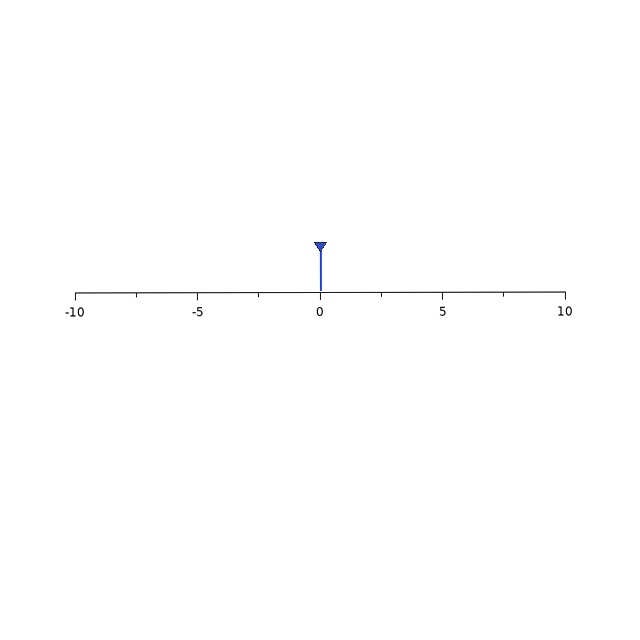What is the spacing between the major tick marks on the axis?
The major ticks are spaced 5 apart.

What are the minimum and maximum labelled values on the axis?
The axis runs from -10 to 10.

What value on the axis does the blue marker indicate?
The marker indicates approximately 0.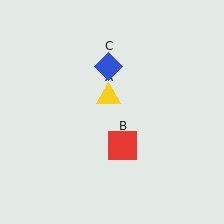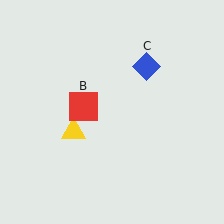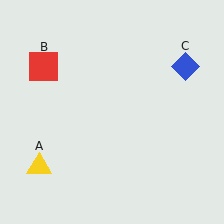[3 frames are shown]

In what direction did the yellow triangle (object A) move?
The yellow triangle (object A) moved down and to the left.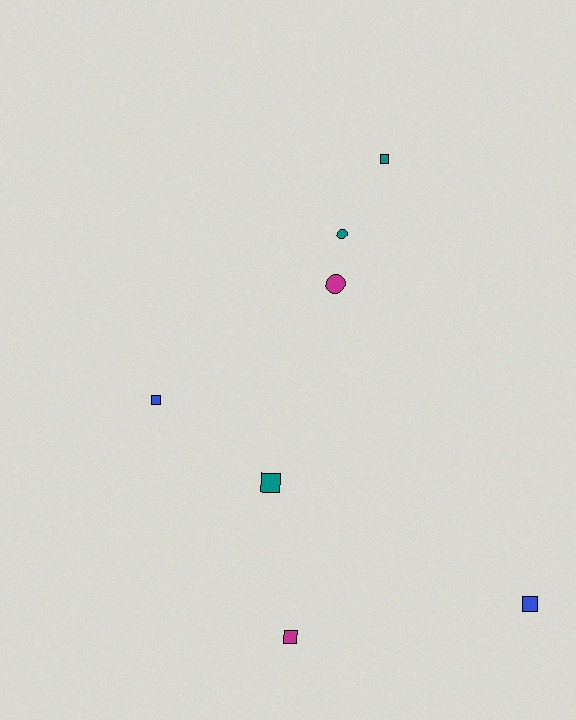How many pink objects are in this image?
There are no pink objects.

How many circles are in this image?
There are 2 circles.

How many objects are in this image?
There are 7 objects.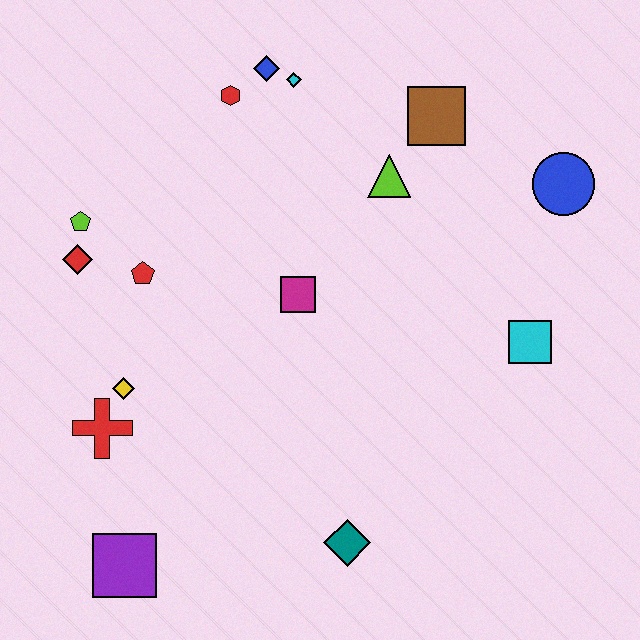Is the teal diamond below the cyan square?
Yes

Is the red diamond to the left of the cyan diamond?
Yes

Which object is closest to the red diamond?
The lime pentagon is closest to the red diamond.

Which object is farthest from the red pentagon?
The blue circle is farthest from the red pentagon.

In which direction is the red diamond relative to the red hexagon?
The red diamond is below the red hexagon.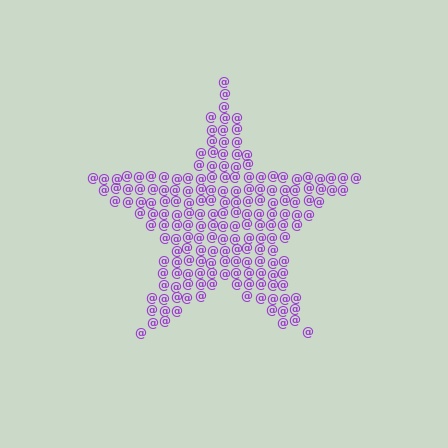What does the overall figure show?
The overall figure shows a star.